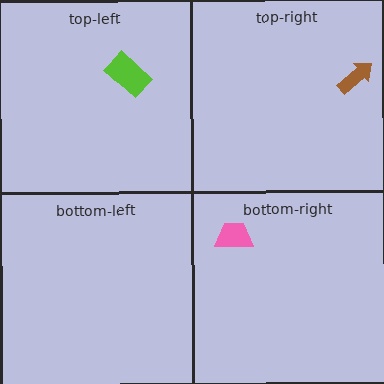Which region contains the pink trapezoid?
The bottom-right region.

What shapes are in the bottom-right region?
The pink trapezoid.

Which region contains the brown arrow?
The top-right region.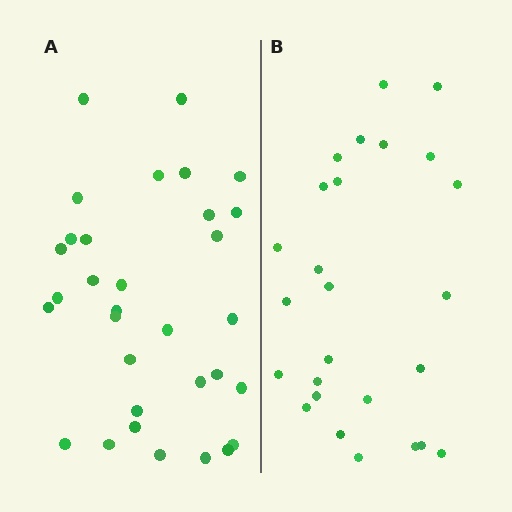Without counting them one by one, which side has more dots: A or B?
Region A (the left region) has more dots.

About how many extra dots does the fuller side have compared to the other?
Region A has about 6 more dots than region B.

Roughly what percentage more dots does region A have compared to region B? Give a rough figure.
About 25% more.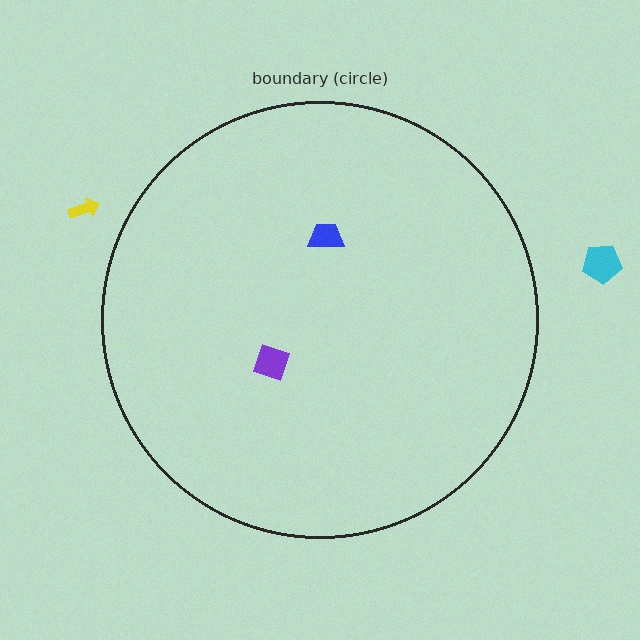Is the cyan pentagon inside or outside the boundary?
Outside.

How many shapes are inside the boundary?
2 inside, 2 outside.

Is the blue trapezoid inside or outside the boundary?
Inside.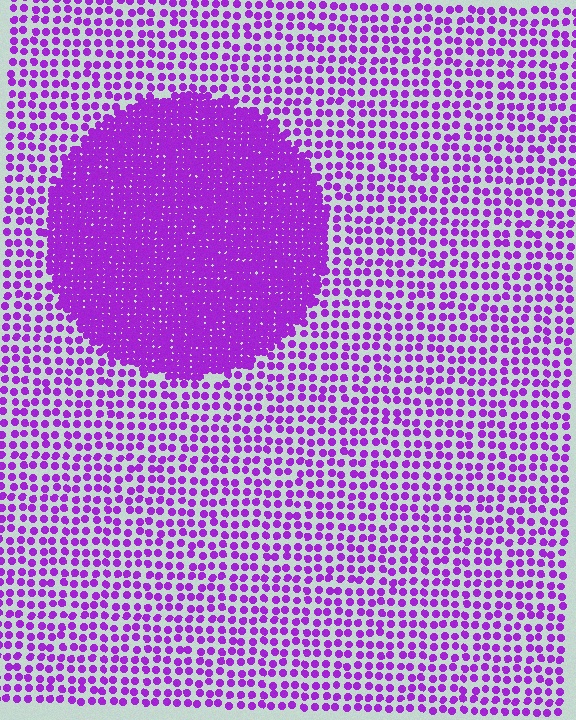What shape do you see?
I see a circle.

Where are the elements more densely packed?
The elements are more densely packed inside the circle boundary.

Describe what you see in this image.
The image contains small purple elements arranged at two different densities. A circle-shaped region is visible where the elements are more densely packed than the surrounding area.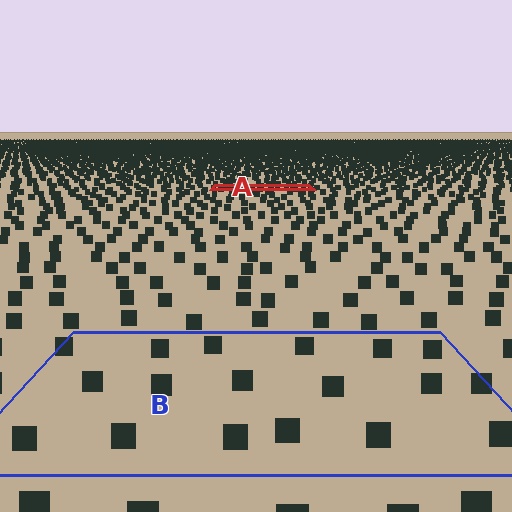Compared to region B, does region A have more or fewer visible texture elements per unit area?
Region A has more texture elements per unit area — they are packed more densely because it is farther away.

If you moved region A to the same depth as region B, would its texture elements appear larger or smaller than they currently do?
They would appear larger. At a closer depth, the same texture elements are projected at a bigger on-screen size.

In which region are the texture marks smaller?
The texture marks are smaller in region A, because it is farther away.